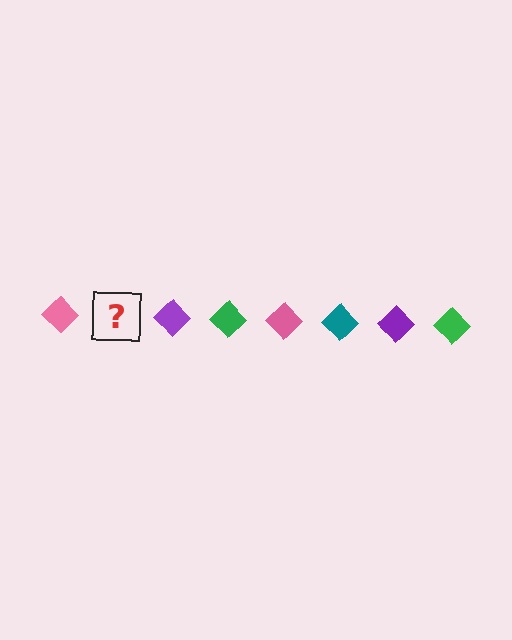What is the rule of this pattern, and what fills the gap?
The rule is that the pattern cycles through pink, teal, purple, green diamonds. The gap should be filled with a teal diamond.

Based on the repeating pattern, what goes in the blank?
The blank should be a teal diamond.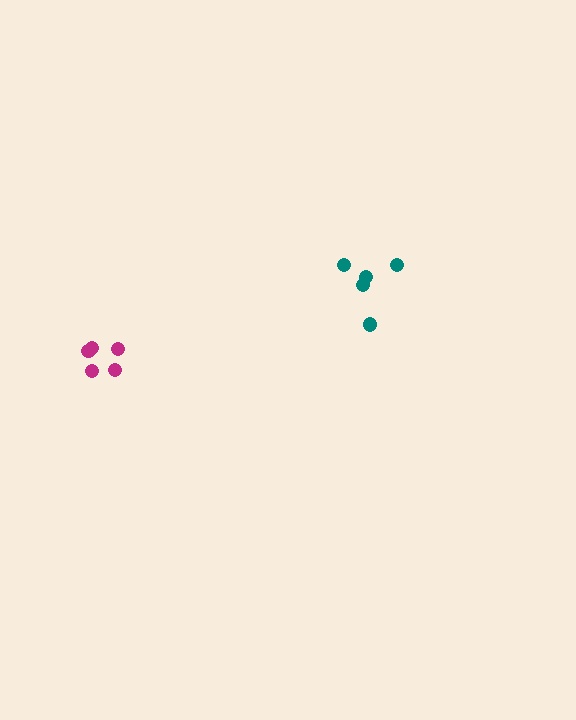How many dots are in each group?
Group 1: 5 dots, Group 2: 5 dots (10 total).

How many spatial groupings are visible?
There are 2 spatial groupings.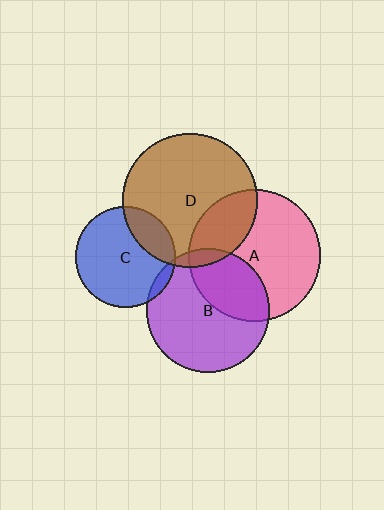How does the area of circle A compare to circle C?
Approximately 1.7 times.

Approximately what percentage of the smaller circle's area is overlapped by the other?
Approximately 5%.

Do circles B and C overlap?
Yes.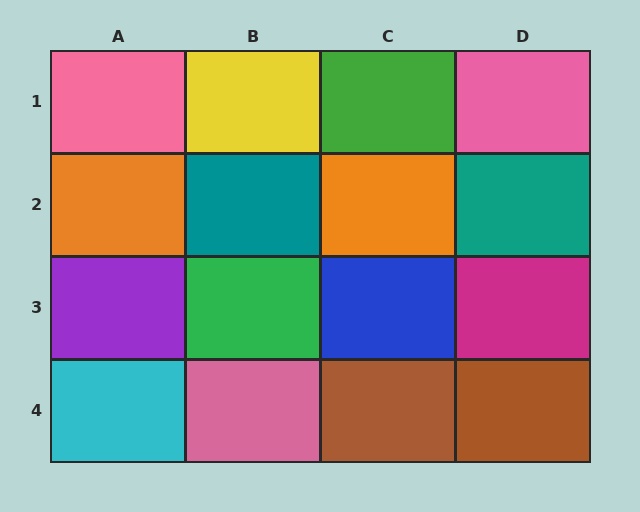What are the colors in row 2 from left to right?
Orange, teal, orange, teal.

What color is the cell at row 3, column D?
Magenta.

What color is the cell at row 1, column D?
Pink.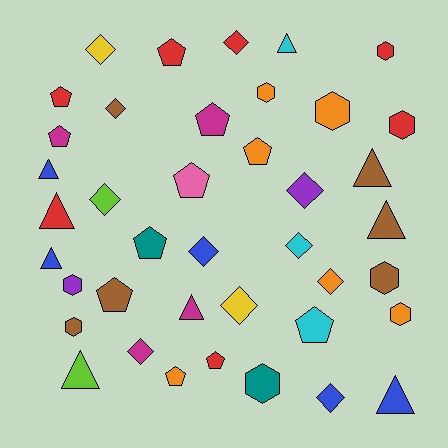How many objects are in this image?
There are 40 objects.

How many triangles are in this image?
There are 9 triangles.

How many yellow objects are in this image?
There are 2 yellow objects.